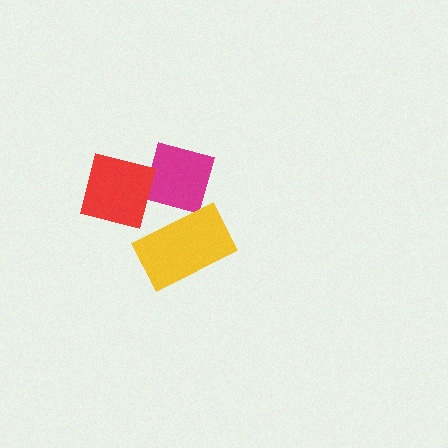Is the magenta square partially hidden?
Yes, it is partially covered by another shape.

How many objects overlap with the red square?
1 object overlaps with the red square.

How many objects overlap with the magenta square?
1 object overlaps with the magenta square.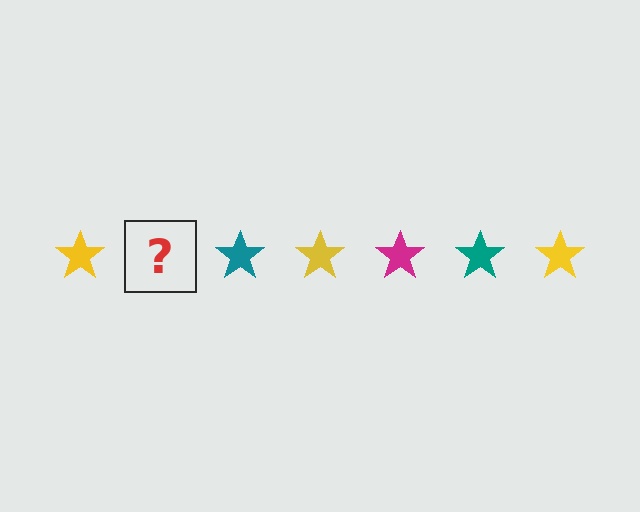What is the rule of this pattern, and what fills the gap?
The rule is that the pattern cycles through yellow, magenta, teal stars. The gap should be filled with a magenta star.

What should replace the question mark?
The question mark should be replaced with a magenta star.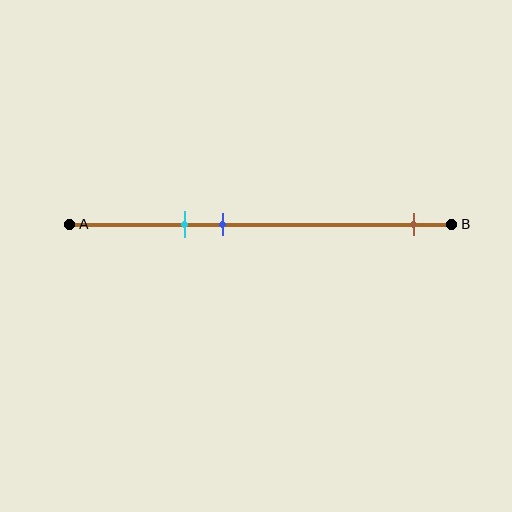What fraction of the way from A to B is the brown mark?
The brown mark is approximately 90% (0.9) of the way from A to B.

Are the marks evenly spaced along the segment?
No, the marks are not evenly spaced.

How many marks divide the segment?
There are 3 marks dividing the segment.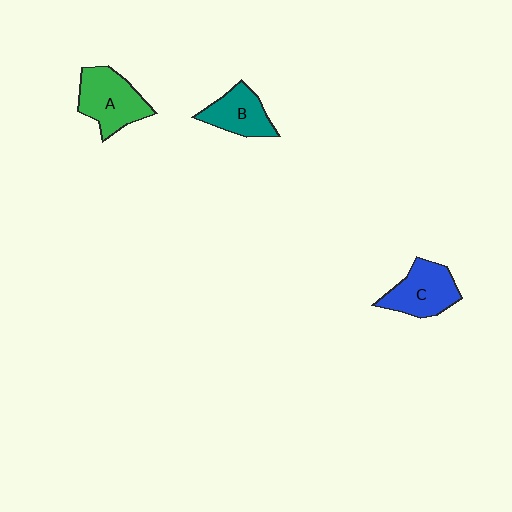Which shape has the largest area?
Shape A (green).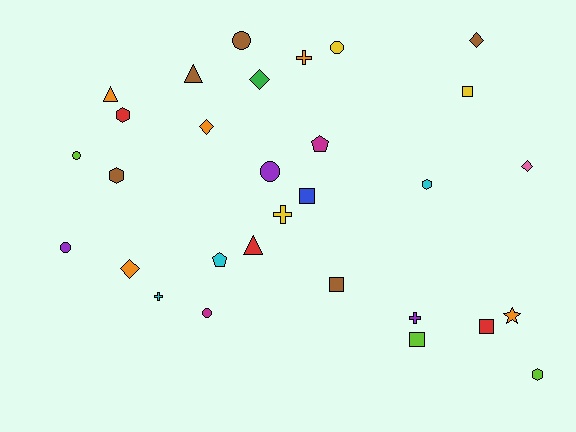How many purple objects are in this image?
There are 3 purple objects.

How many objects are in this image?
There are 30 objects.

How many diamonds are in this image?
There are 5 diamonds.